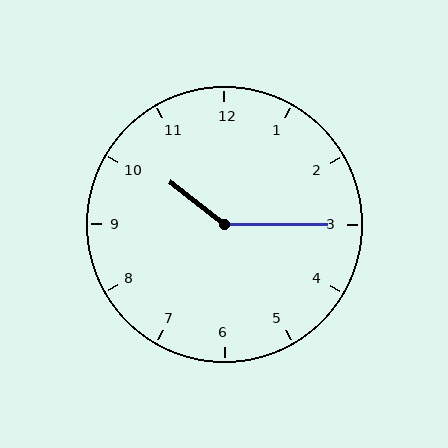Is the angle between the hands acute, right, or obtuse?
It is obtuse.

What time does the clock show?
10:15.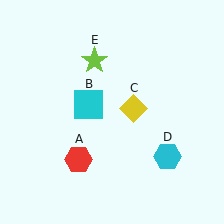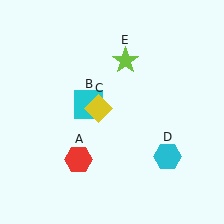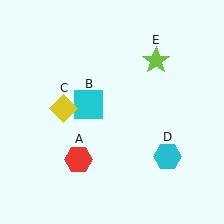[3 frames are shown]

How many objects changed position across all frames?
2 objects changed position: yellow diamond (object C), lime star (object E).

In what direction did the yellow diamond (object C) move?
The yellow diamond (object C) moved left.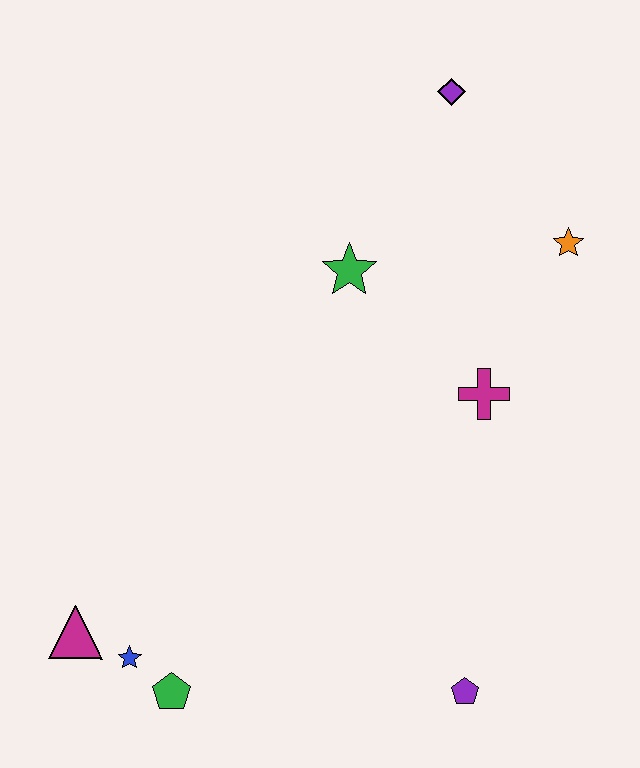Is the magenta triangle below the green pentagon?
No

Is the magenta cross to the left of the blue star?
No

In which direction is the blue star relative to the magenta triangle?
The blue star is to the right of the magenta triangle.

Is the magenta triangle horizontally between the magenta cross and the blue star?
No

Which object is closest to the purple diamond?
The orange star is closest to the purple diamond.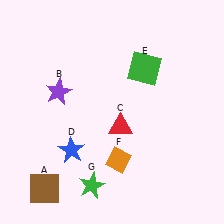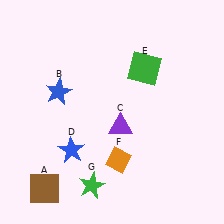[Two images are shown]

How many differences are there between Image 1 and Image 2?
There are 2 differences between the two images.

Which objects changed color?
B changed from purple to blue. C changed from red to purple.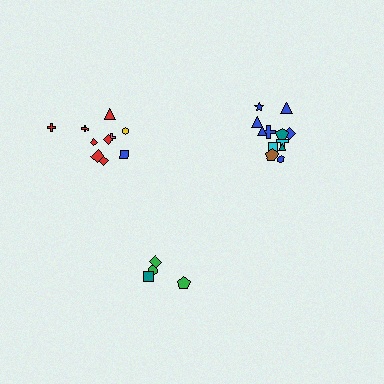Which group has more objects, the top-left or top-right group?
The top-right group.